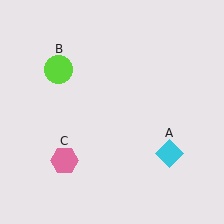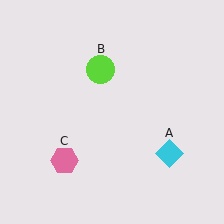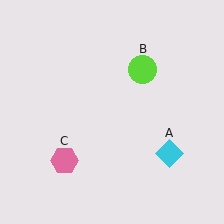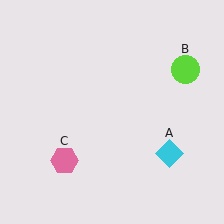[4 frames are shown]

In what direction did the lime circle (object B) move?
The lime circle (object B) moved right.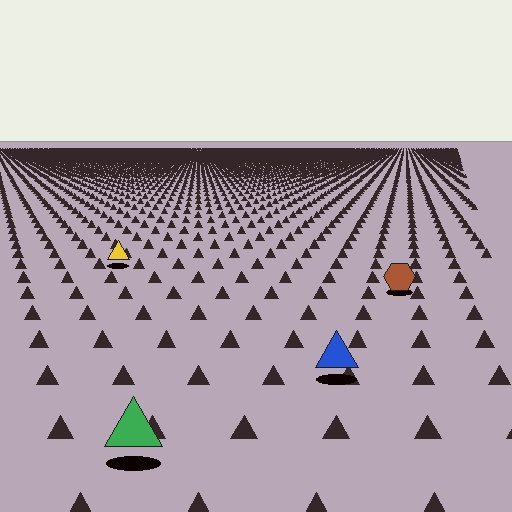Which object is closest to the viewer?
The green triangle is closest. The texture marks near it are larger and more spread out.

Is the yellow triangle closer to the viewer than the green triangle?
No. The green triangle is closer — you can tell from the texture gradient: the ground texture is coarser near it.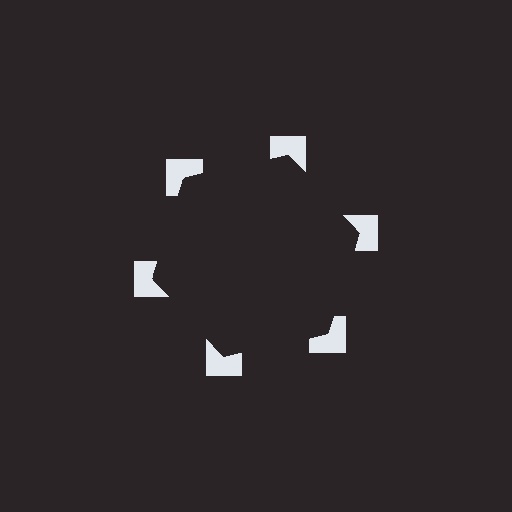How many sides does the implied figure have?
6 sides.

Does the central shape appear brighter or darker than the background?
It typically appears slightly darker than the background, even though no actual brightness change is drawn.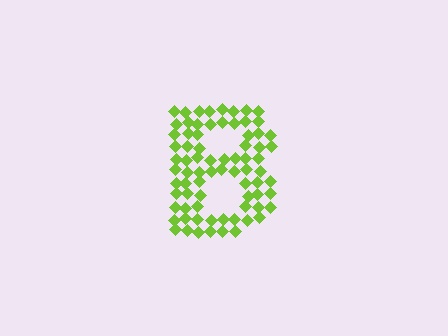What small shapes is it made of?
It is made of small diamonds.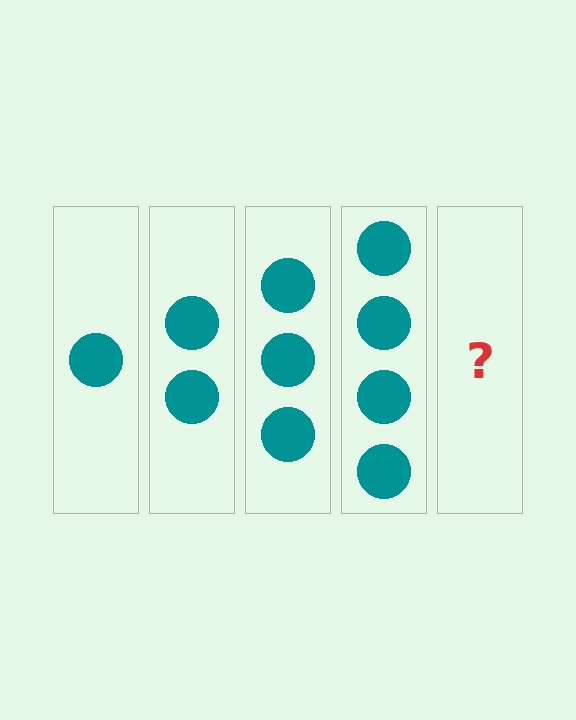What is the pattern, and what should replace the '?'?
The pattern is that each step adds one more circle. The '?' should be 5 circles.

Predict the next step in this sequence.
The next step is 5 circles.